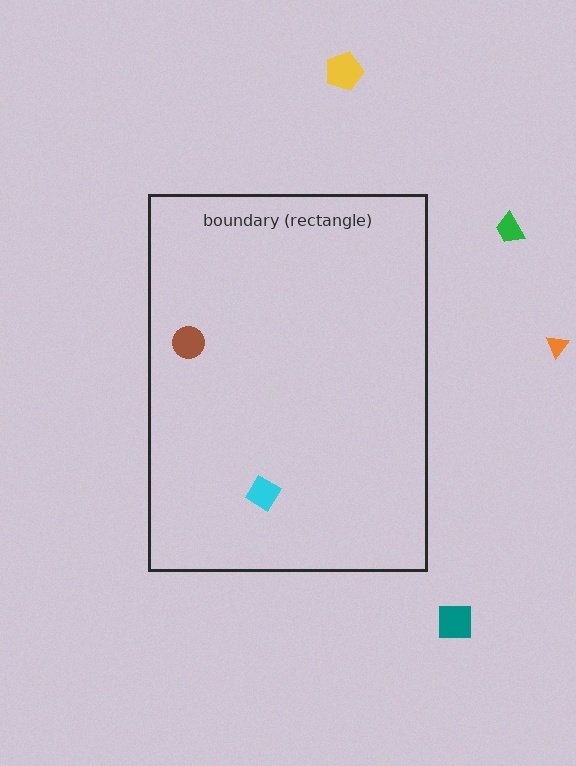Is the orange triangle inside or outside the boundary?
Outside.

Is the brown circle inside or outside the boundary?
Inside.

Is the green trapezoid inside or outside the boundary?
Outside.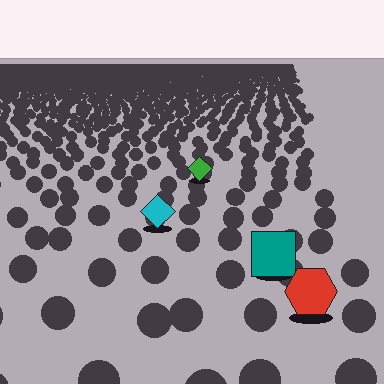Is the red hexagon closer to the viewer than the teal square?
Yes. The red hexagon is closer — you can tell from the texture gradient: the ground texture is coarser near it.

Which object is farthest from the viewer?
The green diamond is farthest from the viewer. It appears smaller and the ground texture around it is denser.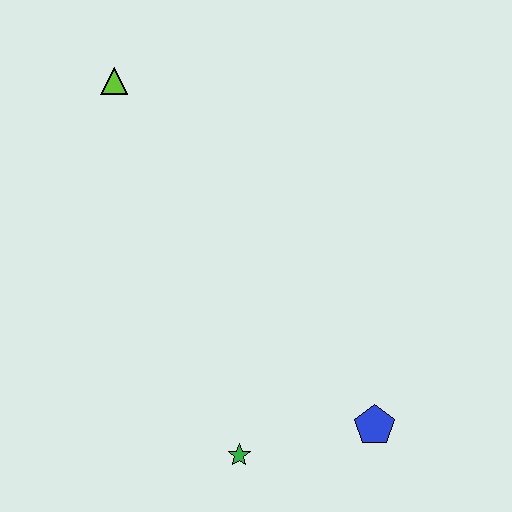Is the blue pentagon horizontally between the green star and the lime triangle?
No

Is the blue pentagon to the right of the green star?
Yes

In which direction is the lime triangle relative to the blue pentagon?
The lime triangle is above the blue pentagon.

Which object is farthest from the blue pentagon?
The lime triangle is farthest from the blue pentagon.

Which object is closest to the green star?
The blue pentagon is closest to the green star.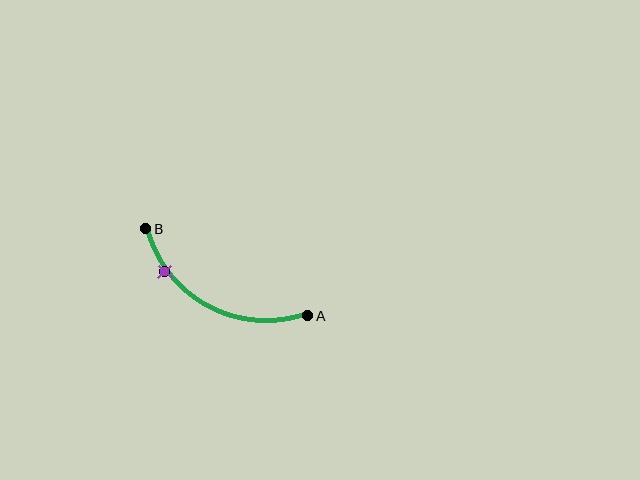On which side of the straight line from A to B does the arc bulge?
The arc bulges below the straight line connecting A and B.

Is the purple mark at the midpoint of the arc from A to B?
No. The purple mark lies on the arc but is closer to endpoint B. The arc midpoint would be at the point on the curve equidistant along the arc from both A and B.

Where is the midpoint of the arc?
The arc midpoint is the point on the curve farthest from the straight line joining A and B. It sits below that line.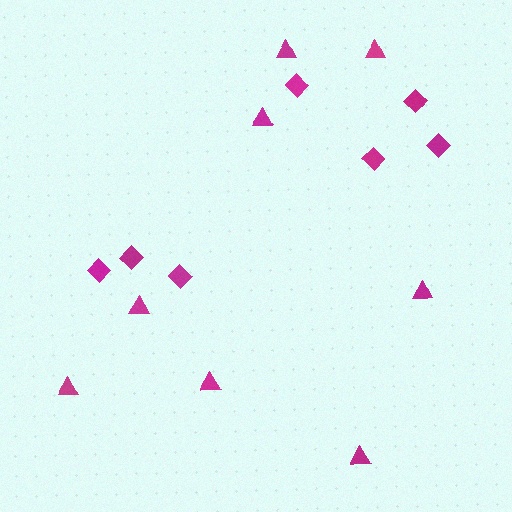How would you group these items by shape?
There are 2 groups: one group of diamonds (7) and one group of triangles (8).